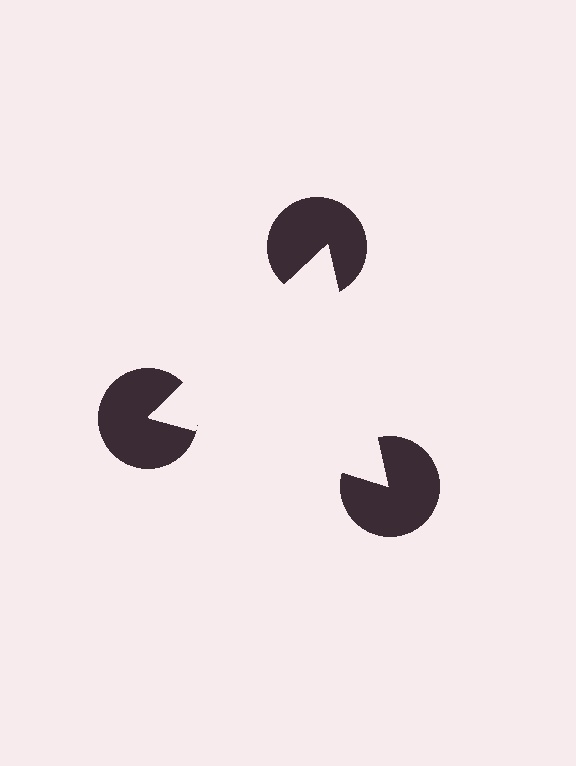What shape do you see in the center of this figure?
An illusory triangle — its edges are inferred from the aligned wedge cuts in the pac-man discs, not physically drawn.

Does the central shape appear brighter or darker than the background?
It typically appears slightly brighter than the background, even though no actual brightness change is drawn.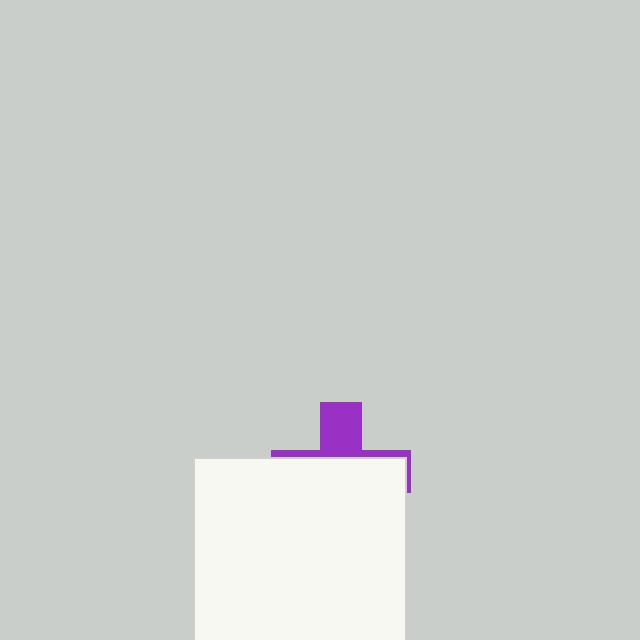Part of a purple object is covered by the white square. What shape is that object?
It is a cross.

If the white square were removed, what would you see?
You would see the complete purple cross.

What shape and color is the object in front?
The object in front is a white square.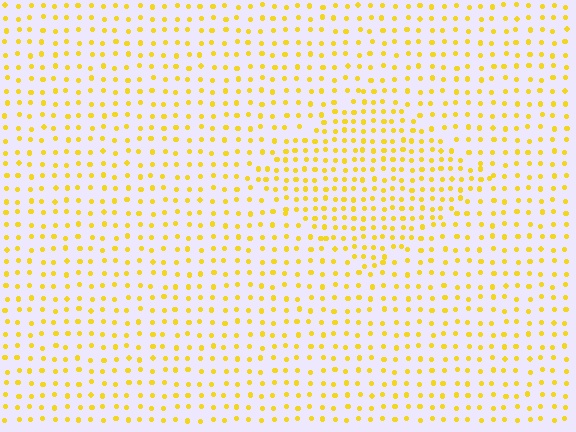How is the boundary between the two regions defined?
The boundary is defined by a change in element density (approximately 1.6x ratio). All elements are the same color, size, and shape.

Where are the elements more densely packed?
The elements are more densely packed inside the diamond boundary.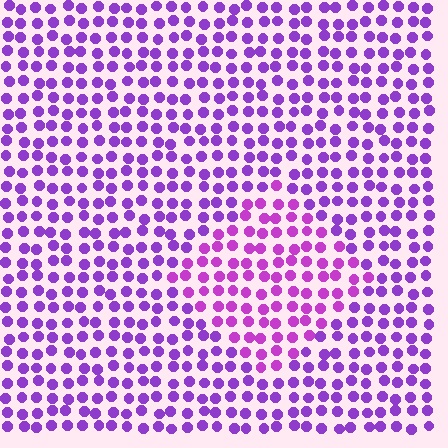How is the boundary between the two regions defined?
The boundary is defined purely by a slight shift in hue (about 23 degrees). Spacing, size, and orientation are identical on both sides.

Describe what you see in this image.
The image is filled with small purple elements in a uniform arrangement. A diamond-shaped region is visible where the elements are tinted to a slightly different hue, forming a subtle color boundary.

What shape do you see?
I see a diamond.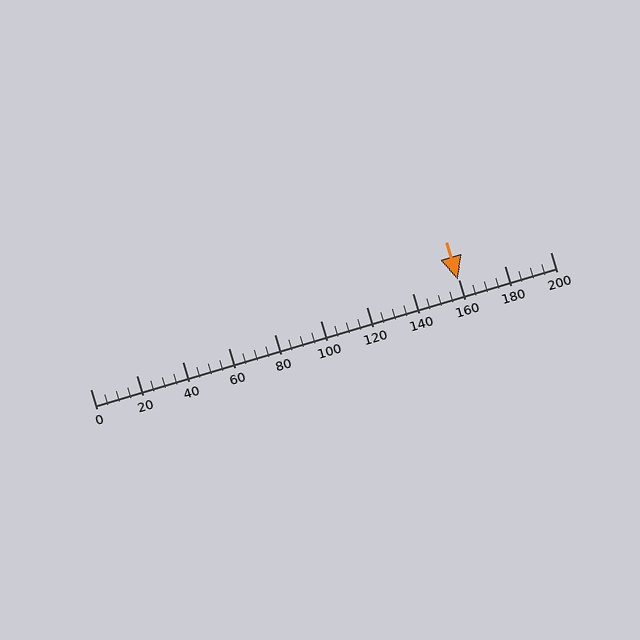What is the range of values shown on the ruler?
The ruler shows values from 0 to 200.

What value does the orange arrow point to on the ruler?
The orange arrow points to approximately 160.